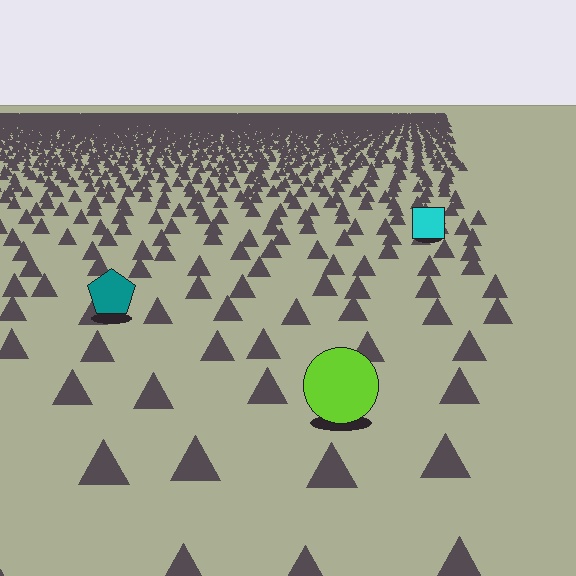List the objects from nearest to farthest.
From nearest to farthest: the lime circle, the teal pentagon, the cyan square.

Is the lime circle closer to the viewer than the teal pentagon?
Yes. The lime circle is closer — you can tell from the texture gradient: the ground texture is coarser near it.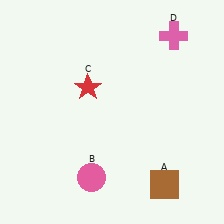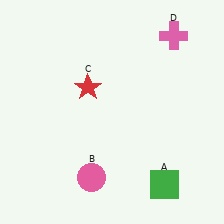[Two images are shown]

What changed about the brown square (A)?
In Image 1, A is brown. In Image 2, it changed to green.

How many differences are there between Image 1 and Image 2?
There is 1 difference between the two images.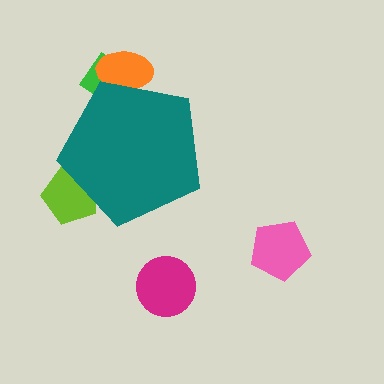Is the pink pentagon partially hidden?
No, the pink pentagon is fully visible.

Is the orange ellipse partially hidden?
Yes, the orange ellipse is partially hidden behind the teal pentagon.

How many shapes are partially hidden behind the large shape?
3 shapes are partially hidden.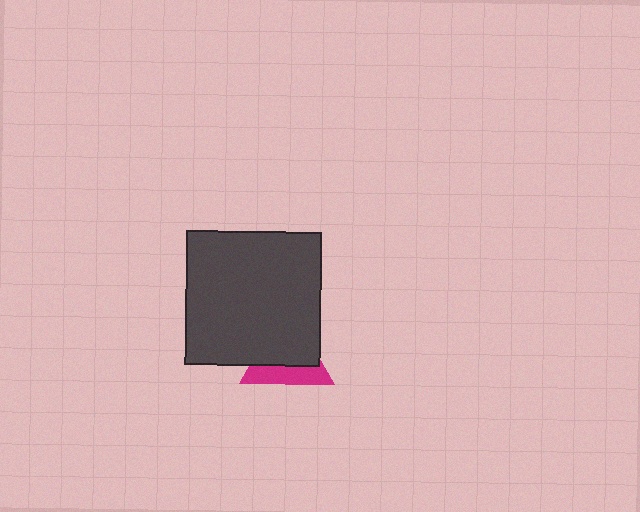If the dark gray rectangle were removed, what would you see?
You would see the complete magenta triangle.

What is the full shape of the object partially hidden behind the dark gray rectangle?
The partially hidden object is a magenta triangle.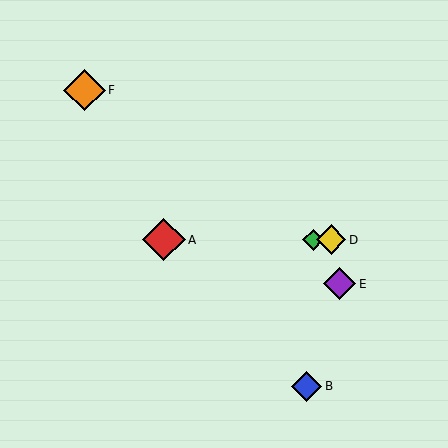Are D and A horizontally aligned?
Yes, both are at y≈240.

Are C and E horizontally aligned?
No, C is at y≈240 and E is at y≈284.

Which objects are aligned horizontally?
Objects A, C, D are aligned horizontally.